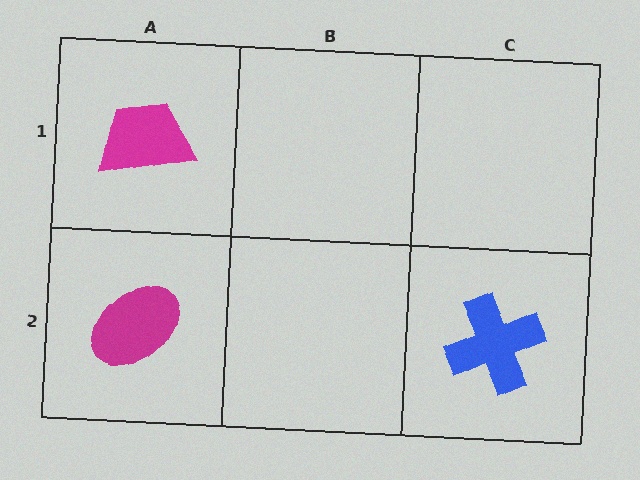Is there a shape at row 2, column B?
No, that cell is empty.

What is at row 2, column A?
A magenta ellipse.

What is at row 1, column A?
A magenta trapezoid.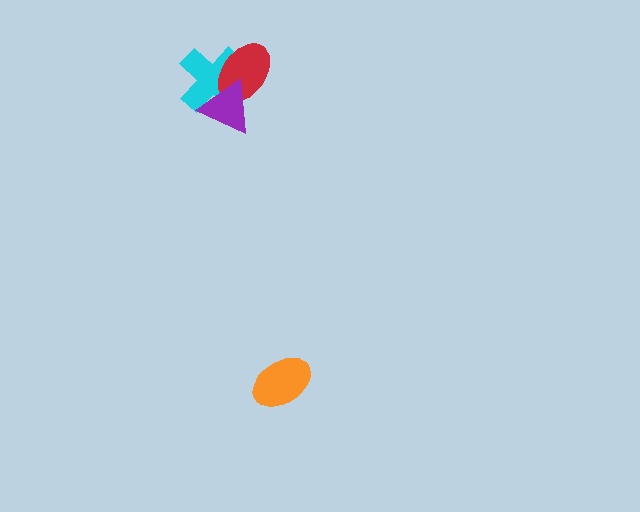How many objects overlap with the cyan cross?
2 objects overlap with the cyan cross.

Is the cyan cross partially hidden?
Yes, it is partially covered by another shape.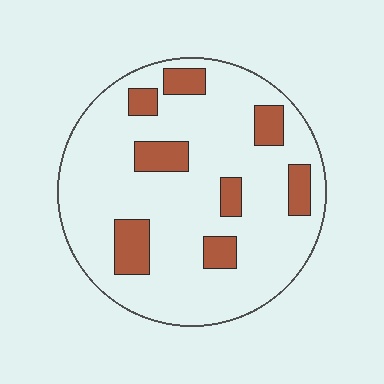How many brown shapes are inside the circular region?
8.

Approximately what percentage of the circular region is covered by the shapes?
Approximately 20%.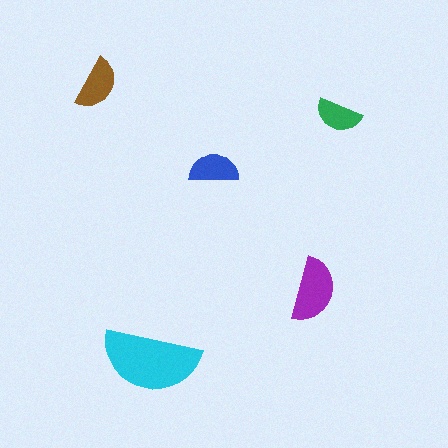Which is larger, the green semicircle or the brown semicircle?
The brown one.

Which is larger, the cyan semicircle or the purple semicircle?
The cyan one.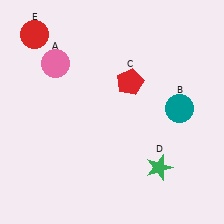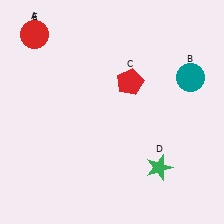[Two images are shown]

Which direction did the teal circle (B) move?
The teal circle (B) moved up.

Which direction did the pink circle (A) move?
The pink circle (A) moved up.